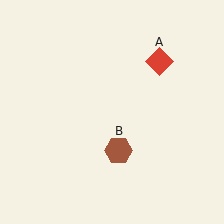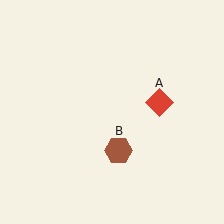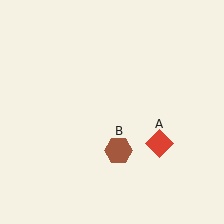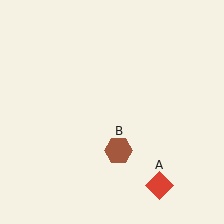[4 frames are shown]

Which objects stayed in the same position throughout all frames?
Brown hexagon (object B) remained stationary.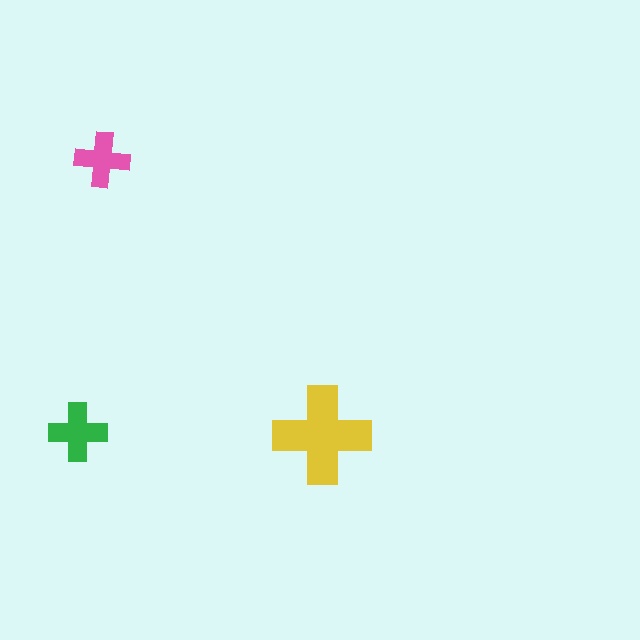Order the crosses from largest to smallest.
the yellow one, the green one, the pink one.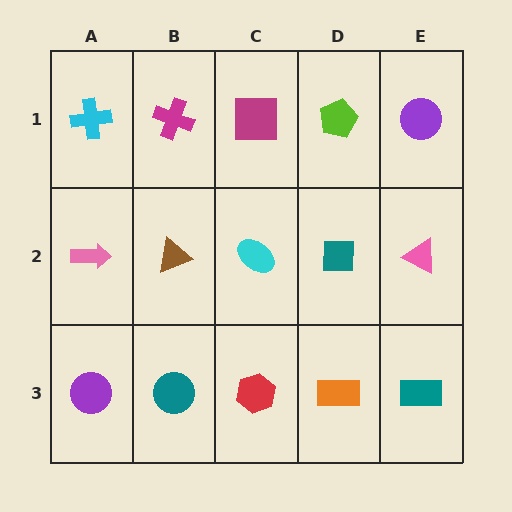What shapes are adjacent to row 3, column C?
A cyan ellipse (row 2, column C), a teal circle (row 3, column B), an orange rectangle (row 3, column D).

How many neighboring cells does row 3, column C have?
3.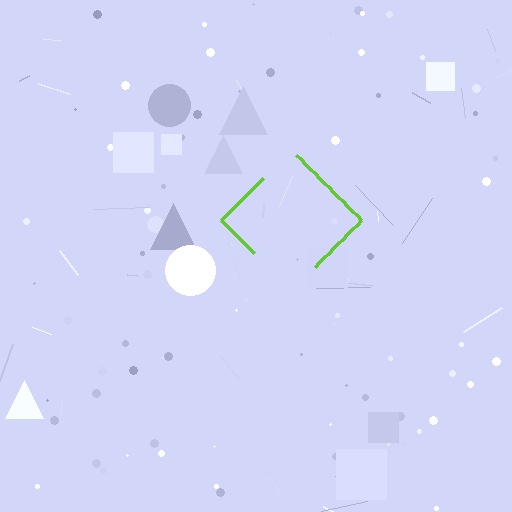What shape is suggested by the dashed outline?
The dashed outline suggests a diamond.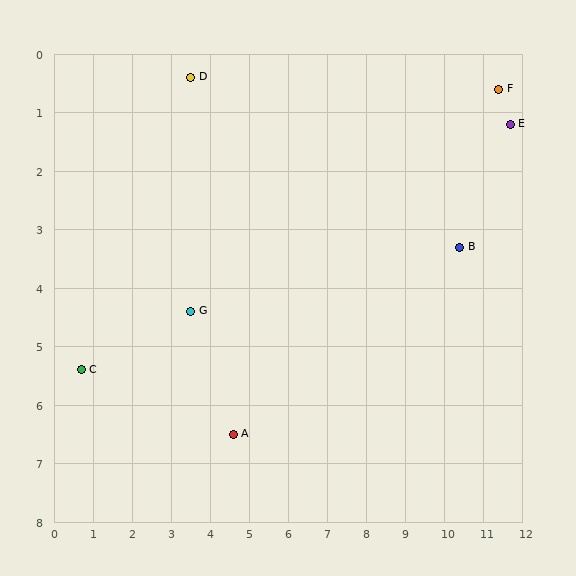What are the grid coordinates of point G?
Point G is at approximately (3.5, 4.4).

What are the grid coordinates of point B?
Point B is at approximately (10.4, 3.3).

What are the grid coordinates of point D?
Point D is at approximately (3.5, 0.4).